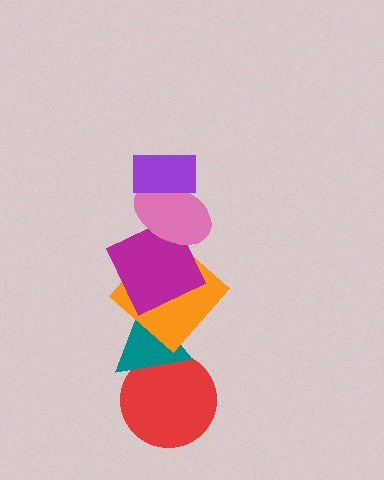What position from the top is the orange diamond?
The orange diamond is 4th from the top.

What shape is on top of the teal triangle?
The orange diamond is on top of the teal triangle.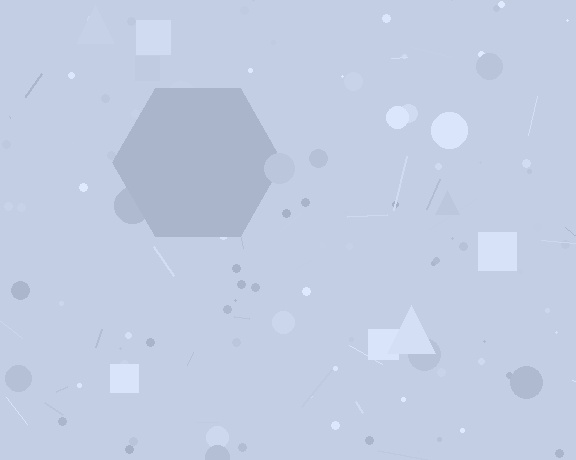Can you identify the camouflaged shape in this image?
The camouflaged shape is a hexagon.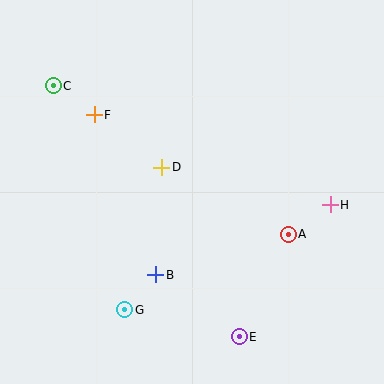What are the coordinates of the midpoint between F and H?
The midpoint between F and H is at (212, 160).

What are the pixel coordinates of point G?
Point G is at (125, 310).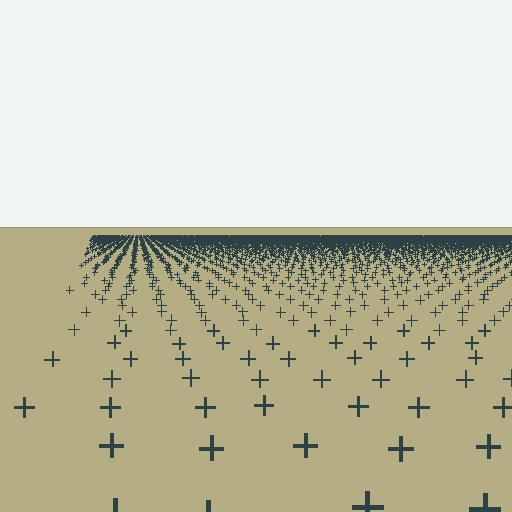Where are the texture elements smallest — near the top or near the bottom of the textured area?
Near the top.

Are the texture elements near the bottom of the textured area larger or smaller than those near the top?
Larger. Near the bottom, elements are closer to the viewer and appear at a bigger on-screen size.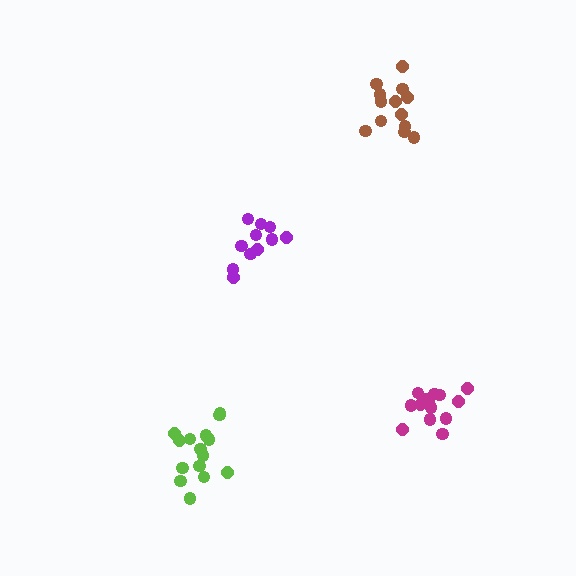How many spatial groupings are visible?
There are 4 spatial groupings.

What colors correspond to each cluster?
The clusters are colored: brown, magenta, lime, purple.